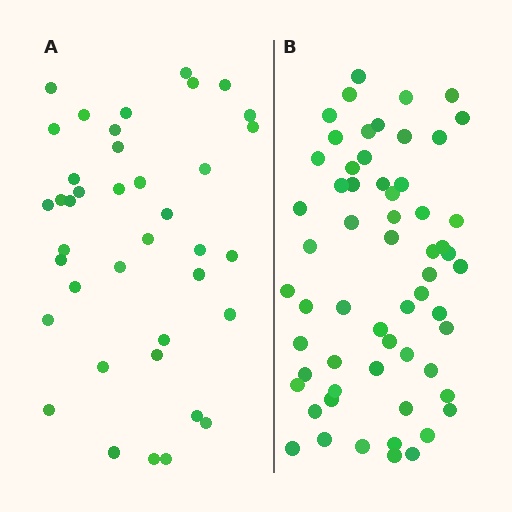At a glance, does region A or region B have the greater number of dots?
Region B (the right region) has more dots.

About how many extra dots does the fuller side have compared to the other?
Region B has approximately 20 more dots than region A.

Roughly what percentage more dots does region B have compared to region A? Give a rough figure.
About 55% more.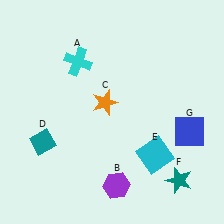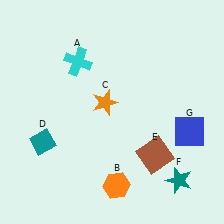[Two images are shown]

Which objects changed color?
B changed from purple to orange. E changed from cyan to brown.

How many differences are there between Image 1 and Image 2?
There are 2 differences between the two images.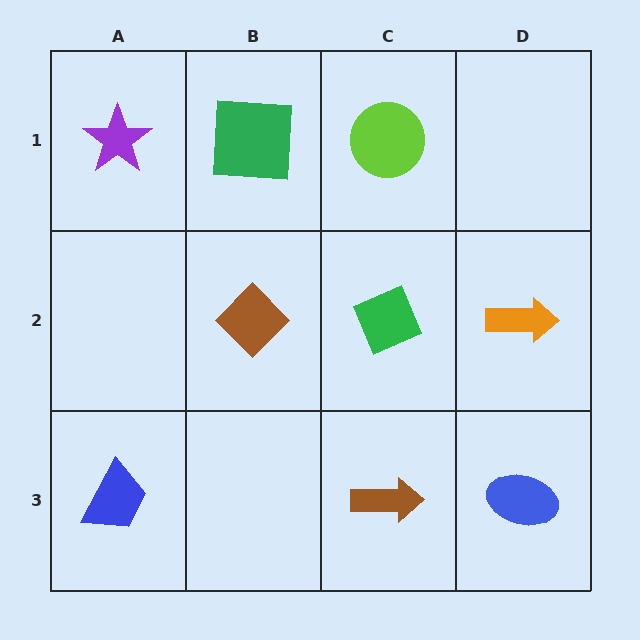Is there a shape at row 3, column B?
No, that cell is empty.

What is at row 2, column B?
A brown diamond.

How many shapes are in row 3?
3 shapes.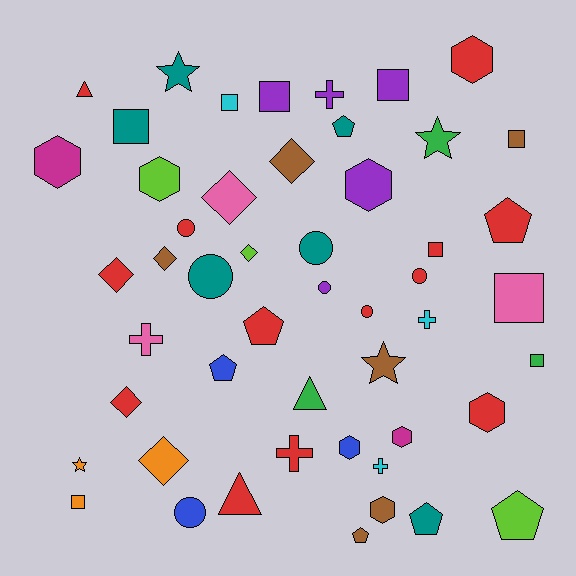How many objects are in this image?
There are 50 objects.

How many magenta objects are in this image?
There are 2 magenta objects.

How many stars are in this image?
There are 4 stars.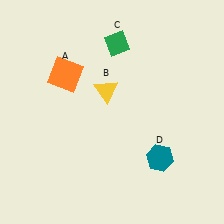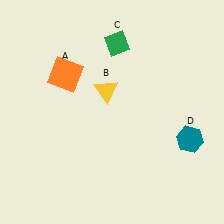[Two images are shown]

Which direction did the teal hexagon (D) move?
The teal hexagon (D) moved right.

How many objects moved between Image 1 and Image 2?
1 object moved between the two images.